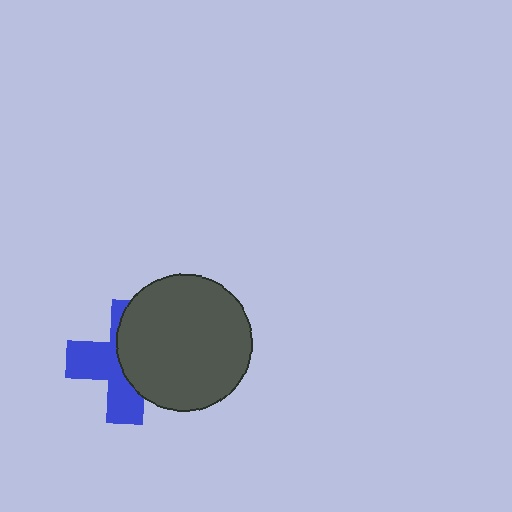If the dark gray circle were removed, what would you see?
You would see the complete blue cross.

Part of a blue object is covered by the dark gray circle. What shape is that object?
It is a cross.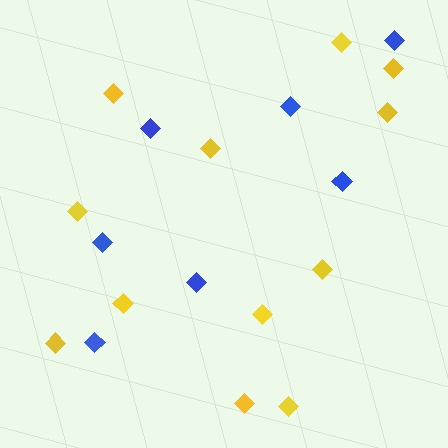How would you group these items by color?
There are 2 groups: one group of yellow diamonds (12) and one group of blue diamonds (7).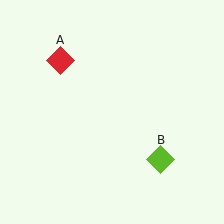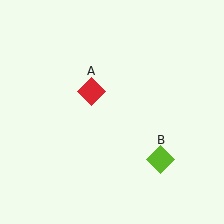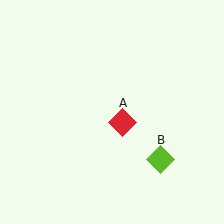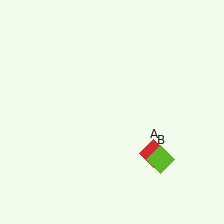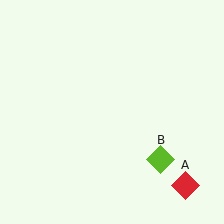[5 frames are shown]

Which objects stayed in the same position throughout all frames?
Lime diamond (object B) remained stationary.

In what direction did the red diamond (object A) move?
The red diamond (object A) moved down and to the right.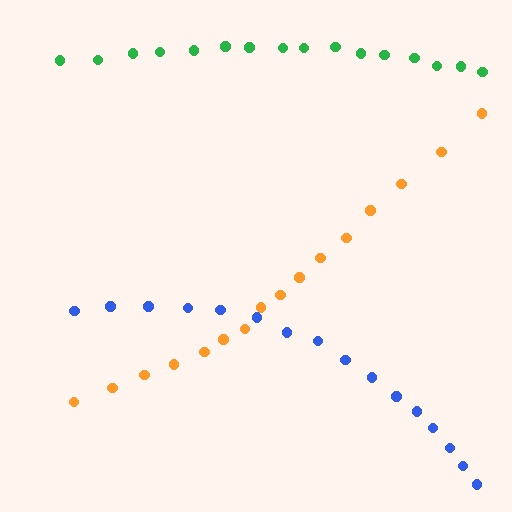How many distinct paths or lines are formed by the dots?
There are 3 distinct paths.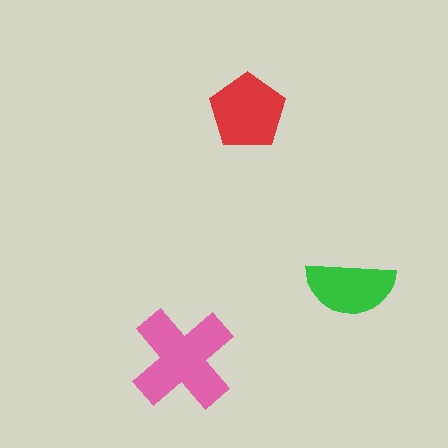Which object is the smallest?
The green semicircle.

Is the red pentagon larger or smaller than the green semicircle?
Larger.